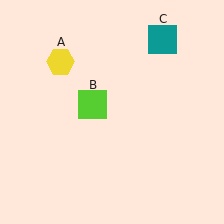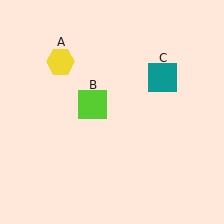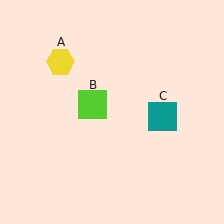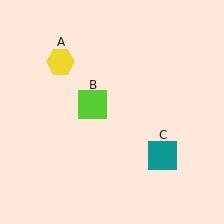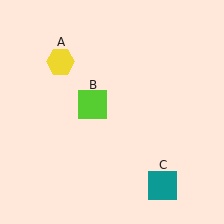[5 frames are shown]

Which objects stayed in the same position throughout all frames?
Yellow hexagon (object A) and lime square (object B) remained stationary.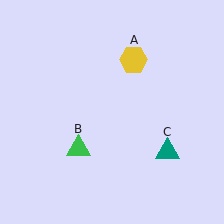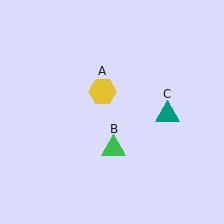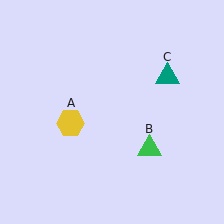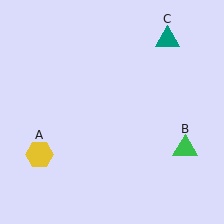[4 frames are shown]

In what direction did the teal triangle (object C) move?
The teal triangle (object C) moved up.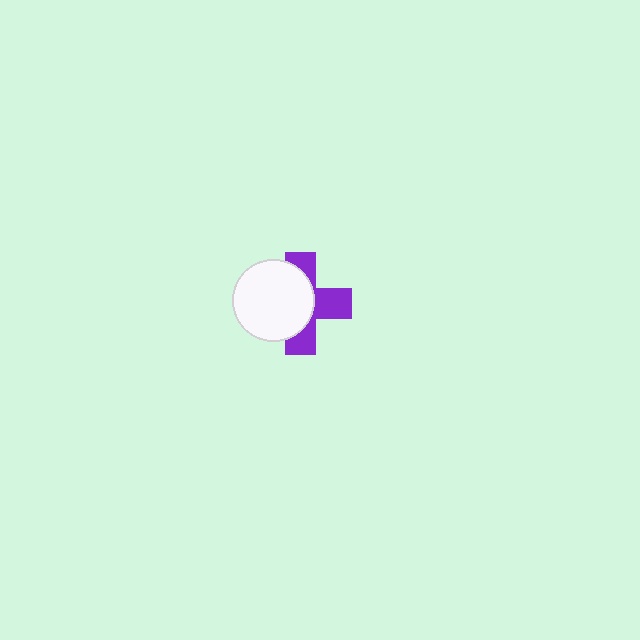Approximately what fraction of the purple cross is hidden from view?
Roughly 53% of the purple cross is hidden behind the white circle.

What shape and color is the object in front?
The object in front is a white circle.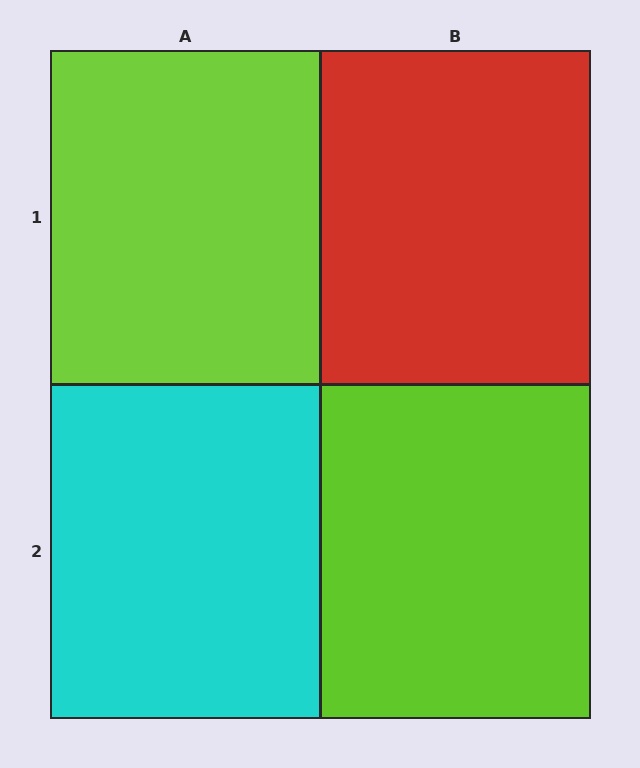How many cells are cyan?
1 cell is cyan.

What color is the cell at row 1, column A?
Lime.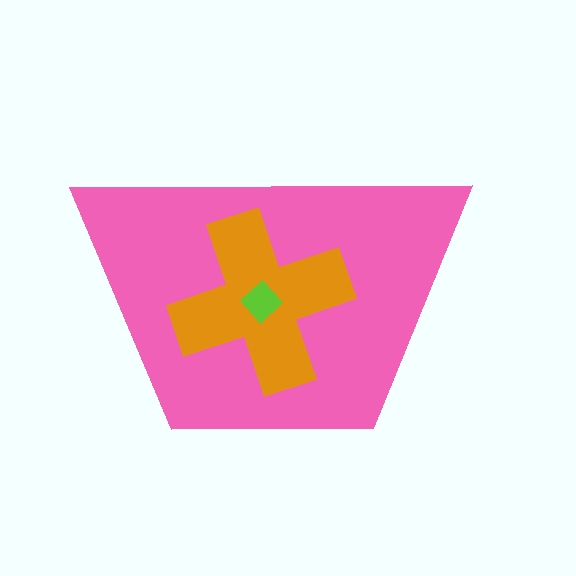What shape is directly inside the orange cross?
The lime diamond.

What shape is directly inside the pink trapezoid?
The orange cross.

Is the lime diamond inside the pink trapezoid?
Yes.